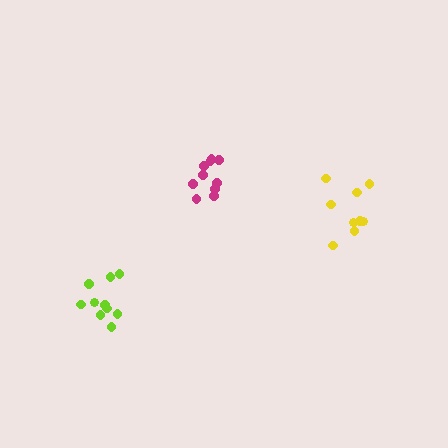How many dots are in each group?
Group 1: 10 dots, Group 2: 10 dots, Group 3: 9 dots (29 total).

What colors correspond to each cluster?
The clusters are colored: lime, magenta, yellow.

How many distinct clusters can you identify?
There are 3 distinct clusters.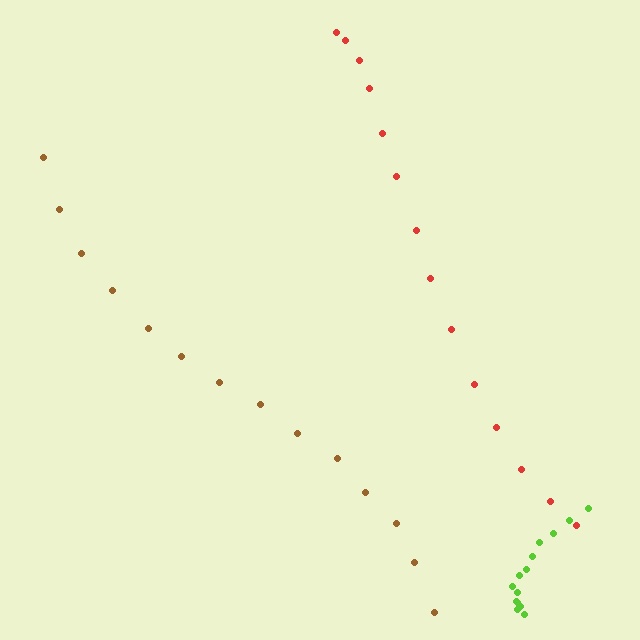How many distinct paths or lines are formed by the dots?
There are 3 distinct paths.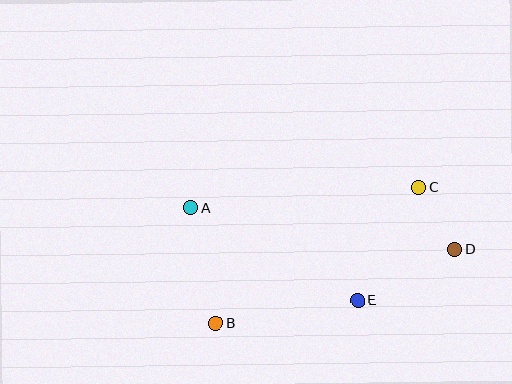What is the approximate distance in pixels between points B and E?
The distance between B and E is approximately 144 pixels.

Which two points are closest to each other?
Points C and D are closest to each other.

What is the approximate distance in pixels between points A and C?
The distance between A and C is approximately 229 pixels.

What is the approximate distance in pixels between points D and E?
The distance between D and E is approximately 110 pixels.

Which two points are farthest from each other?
Points A and D are farthest from each other.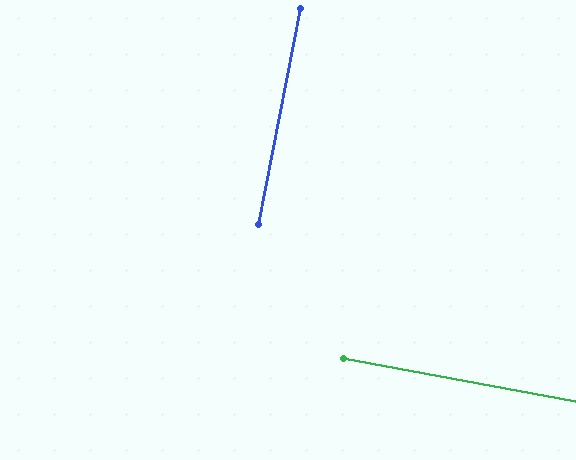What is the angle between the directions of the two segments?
Approximately 89 degrees.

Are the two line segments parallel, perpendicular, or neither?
Perpendicular — they meet at approximately 89°.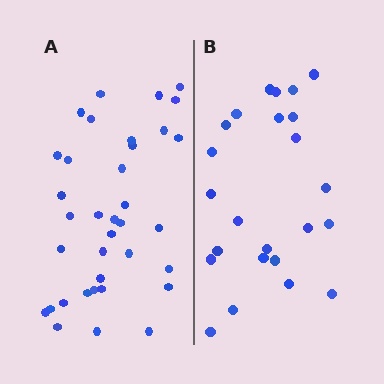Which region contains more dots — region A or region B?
Region A (the left region) has more dots.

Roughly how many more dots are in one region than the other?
Region A has roughly 12 or so more dots than region B.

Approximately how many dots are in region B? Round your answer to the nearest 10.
About 20 dots. (The exact count is 24, which rounds to 20.)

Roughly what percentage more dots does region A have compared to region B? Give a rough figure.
About 50% more.